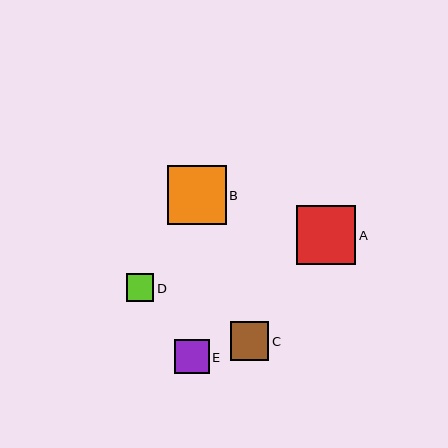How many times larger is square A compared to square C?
Square A is approximately 1.5 times the size of square C.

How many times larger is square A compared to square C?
Square A is approximately 1.5 times the size of square C.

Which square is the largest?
Square B is the largest with a size of approximately 59 pixels.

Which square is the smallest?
Square D is the smallest with a size of approximately 27 pixels.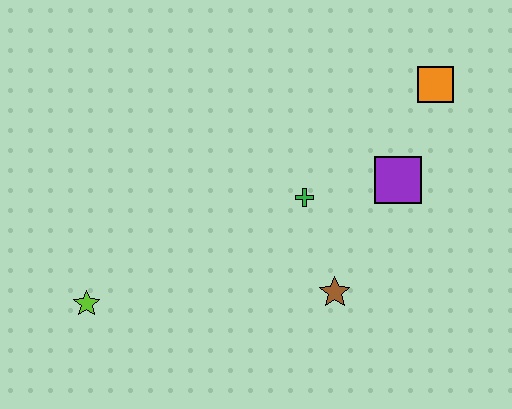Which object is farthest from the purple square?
The lime star is farthest from the purple square.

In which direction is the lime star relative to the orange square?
The lime star is to the left of the orange square.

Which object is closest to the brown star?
The green cross is closest to the brown star.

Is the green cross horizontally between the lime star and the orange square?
Yes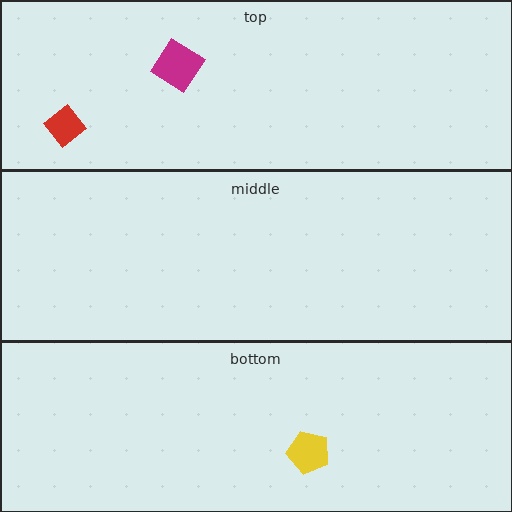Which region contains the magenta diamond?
The top region.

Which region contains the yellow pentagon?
The bottom region.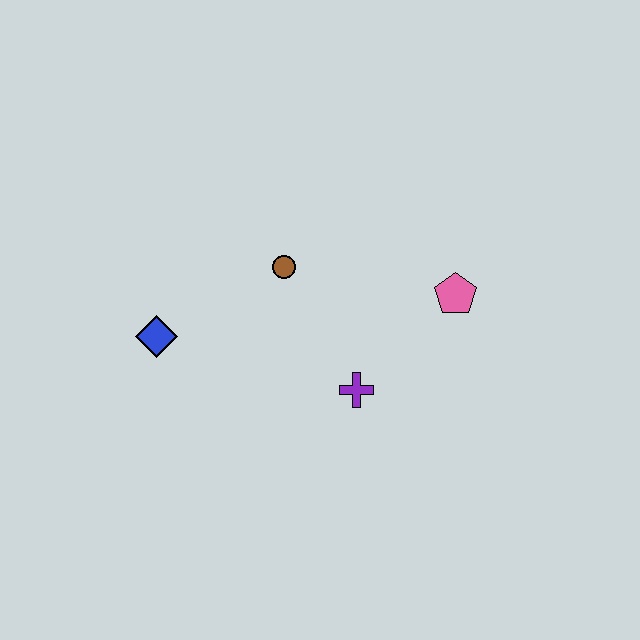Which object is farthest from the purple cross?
The blue diamond is farthest from the purple cross.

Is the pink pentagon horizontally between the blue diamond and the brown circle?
No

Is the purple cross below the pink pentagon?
Yes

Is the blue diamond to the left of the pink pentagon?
Yes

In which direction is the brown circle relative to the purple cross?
The brown circle is above the purple cross.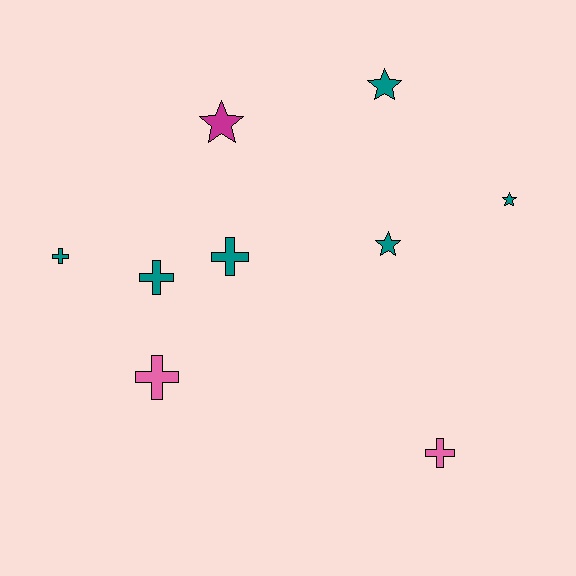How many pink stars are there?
There are no pink stars.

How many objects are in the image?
There are 9 objects.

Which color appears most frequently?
Teal, with 6 objects.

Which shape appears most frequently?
Cross, with 5 objects.